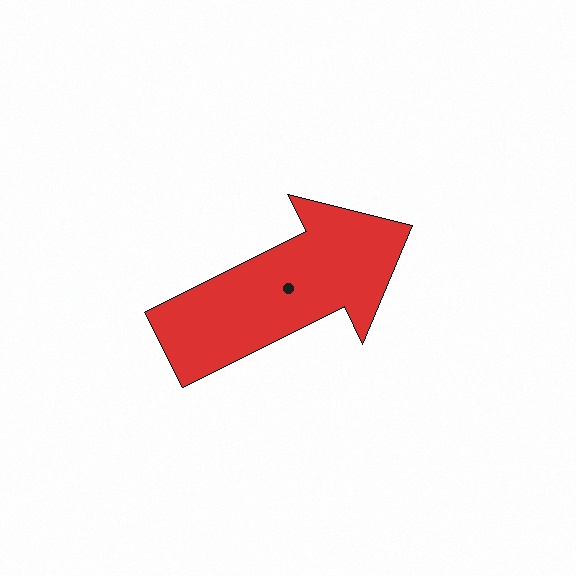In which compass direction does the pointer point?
Northeast.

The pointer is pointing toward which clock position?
Roughly 2 o'clock.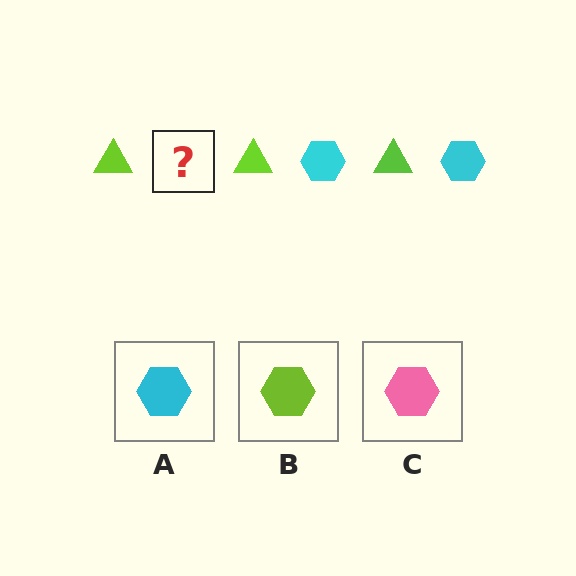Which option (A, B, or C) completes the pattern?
A.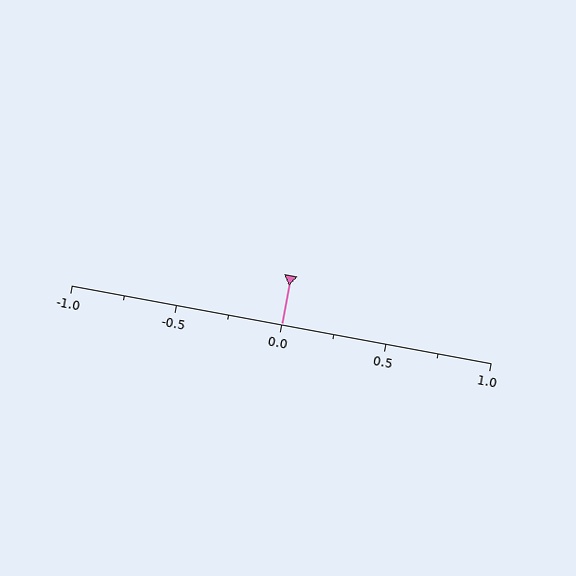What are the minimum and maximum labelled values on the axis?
The axis runs from -1.0 to 1.0.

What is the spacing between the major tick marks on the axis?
The major ticks are spaced 0.5 apart.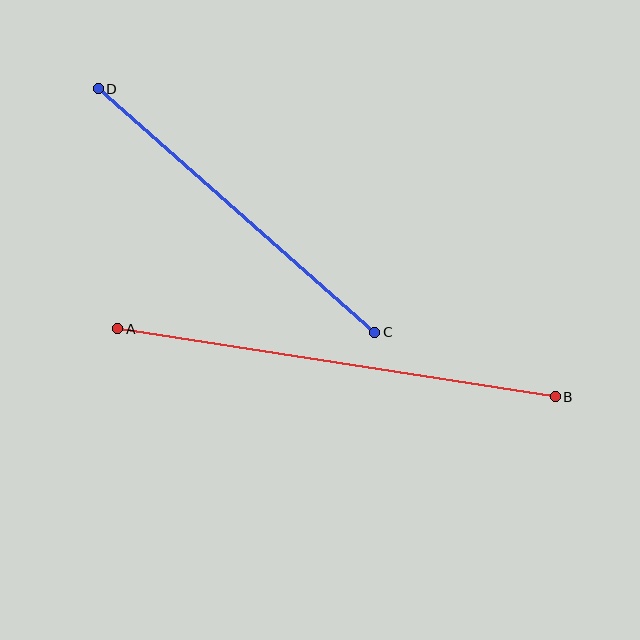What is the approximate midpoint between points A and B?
The midpoint is at approximately (336, 363) pixels.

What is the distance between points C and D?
The distance is approximately 368 pixels.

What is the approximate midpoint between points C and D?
The midpoint is at approximately (237, 210) pixels.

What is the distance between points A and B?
The distance is approximately 443 pixels.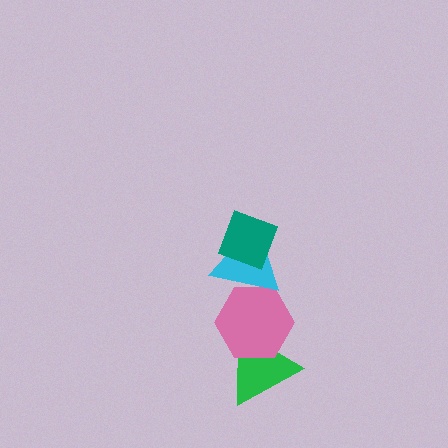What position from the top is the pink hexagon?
The pink hexagon is 3rd from the top.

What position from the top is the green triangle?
The green triangle is 4th from the top.